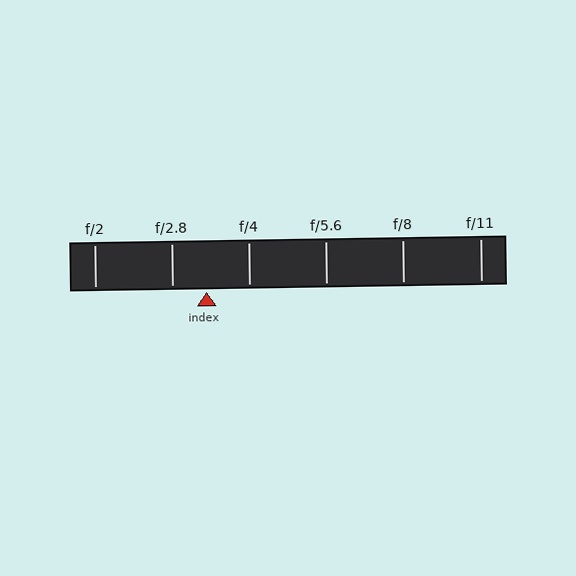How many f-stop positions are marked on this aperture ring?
There are 6 f-stop positions marked.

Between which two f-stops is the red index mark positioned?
The index mark is between f/2.8 and f/4.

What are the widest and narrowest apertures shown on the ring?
The widest aperture shown is f/2 and the narrowest is f/11.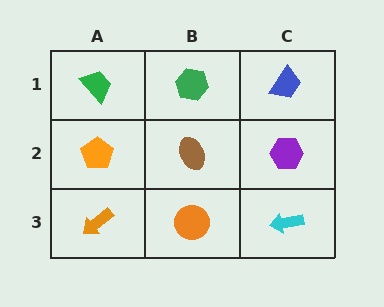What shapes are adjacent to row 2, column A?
A green trapezoid (row 1, column A), an orange arrow (row 3, column A), a brown ellipse (row 2, column B).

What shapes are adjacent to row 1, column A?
An orange pentagon (row 2, column A), a green hexagon (row 1, column B).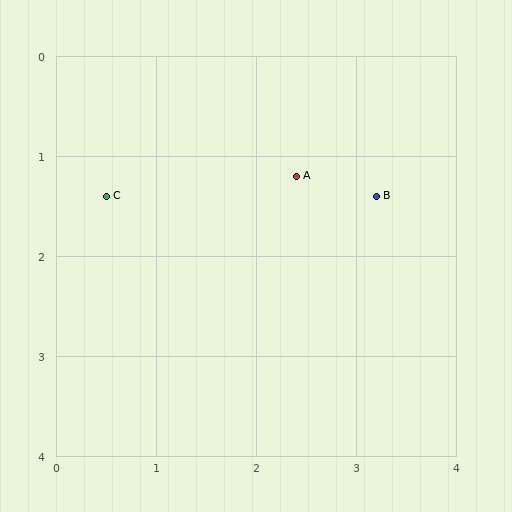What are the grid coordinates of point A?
Point A is at approximately (2.4, 1.2).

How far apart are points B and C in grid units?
Points B and C are about 2.7 grid units apart.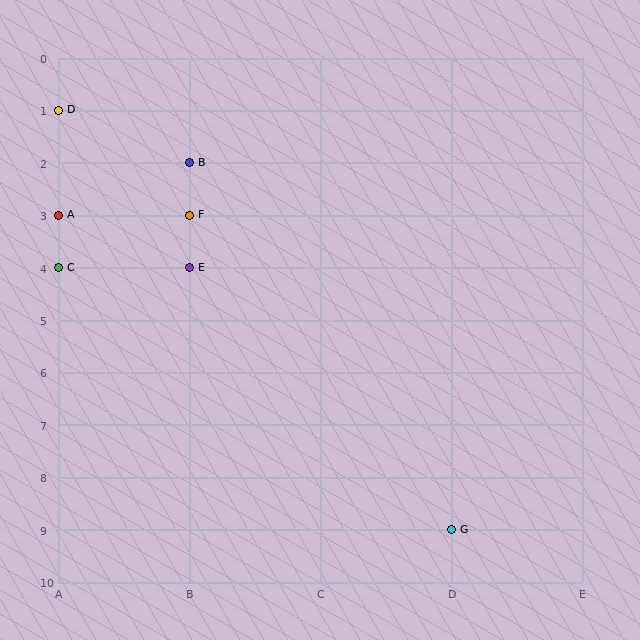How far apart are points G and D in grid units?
Points G and D are 3 columns and 8 rows apart (about 8.5 grid units diagonally).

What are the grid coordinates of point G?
Point G is at grid coordinates (D, 9).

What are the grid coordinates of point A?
Point A is at grid coordinates (A, 3).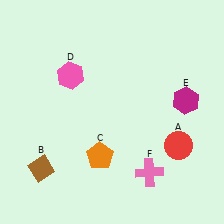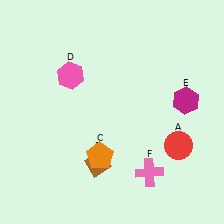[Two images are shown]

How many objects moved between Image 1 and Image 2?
1 object moved between the two images.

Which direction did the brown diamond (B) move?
The brown diamond (B) moved right.